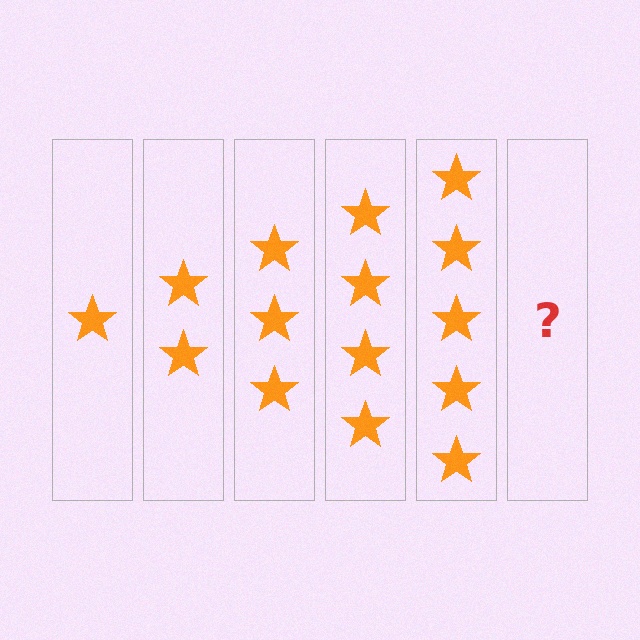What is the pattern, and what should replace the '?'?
The pattern is that each step adds one more star. The '?' should be 6 stars.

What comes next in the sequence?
The next element should be 6 stars.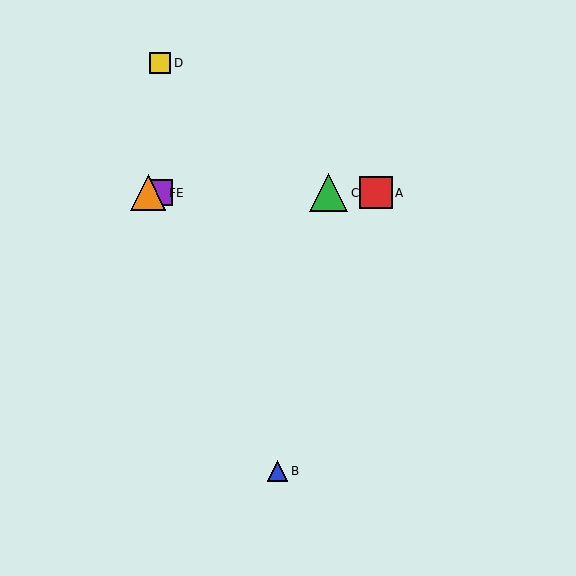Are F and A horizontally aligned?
Yes, both are at y≈193.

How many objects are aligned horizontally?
4 objects (A, C, E, F) are aligned horizontally.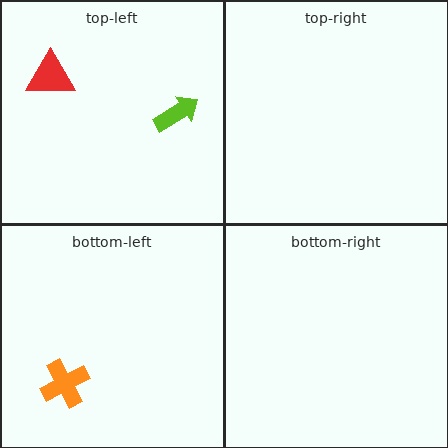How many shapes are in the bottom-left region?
1.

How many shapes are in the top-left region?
2.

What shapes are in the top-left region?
The red triangle, the lime arrow.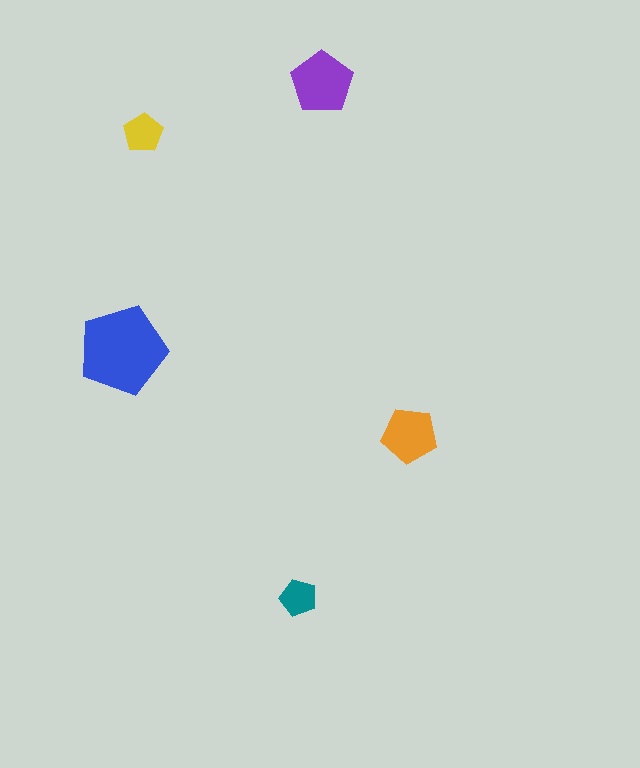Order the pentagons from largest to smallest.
the blue one, the purple one, the orange one, the yellow one, the teal one.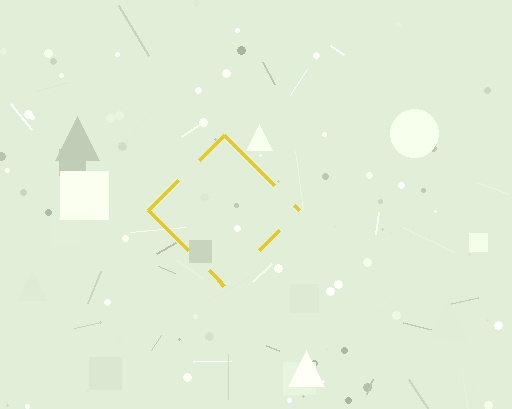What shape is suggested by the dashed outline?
The dashed outline suggests a diamond.